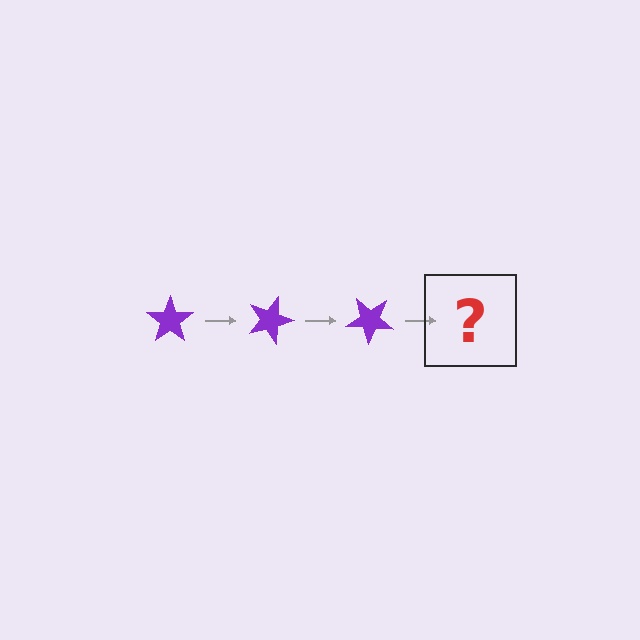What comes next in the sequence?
The next element should be a purple star rotated 60 degrees.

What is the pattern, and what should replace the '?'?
The pattern is that the star rotates 20 degrees each step. The '?' should be a purple star rotated 60 degrees.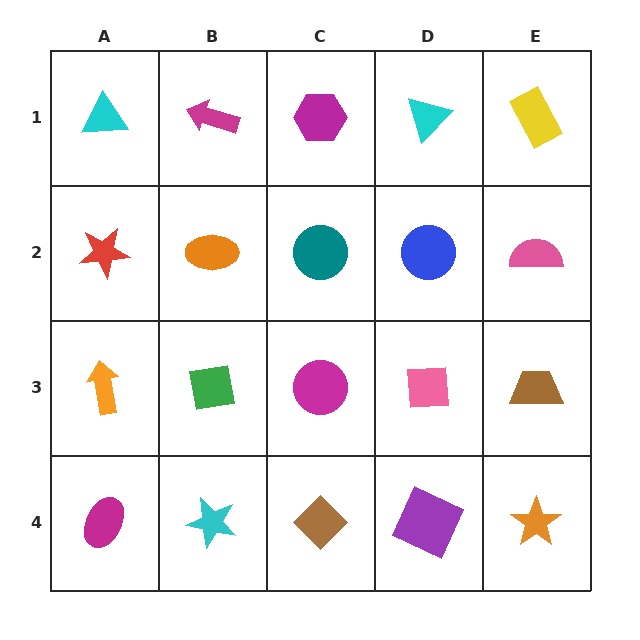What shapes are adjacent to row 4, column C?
A magenta circle (row 3, column C), a cyan star (row 4, column B), a purple square (row 4, column D).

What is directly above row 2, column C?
A magenta hexagon.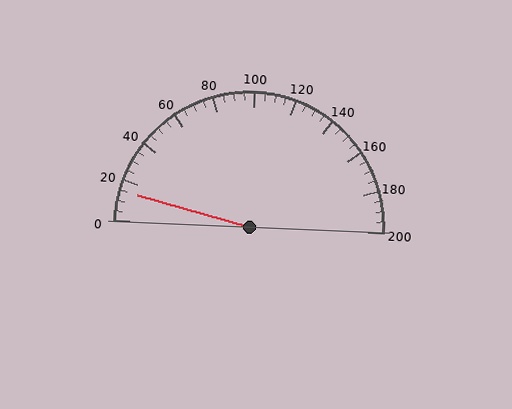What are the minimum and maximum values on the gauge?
The gauge ranges from 0 to 200.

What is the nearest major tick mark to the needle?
The nearest major tick mark is 20.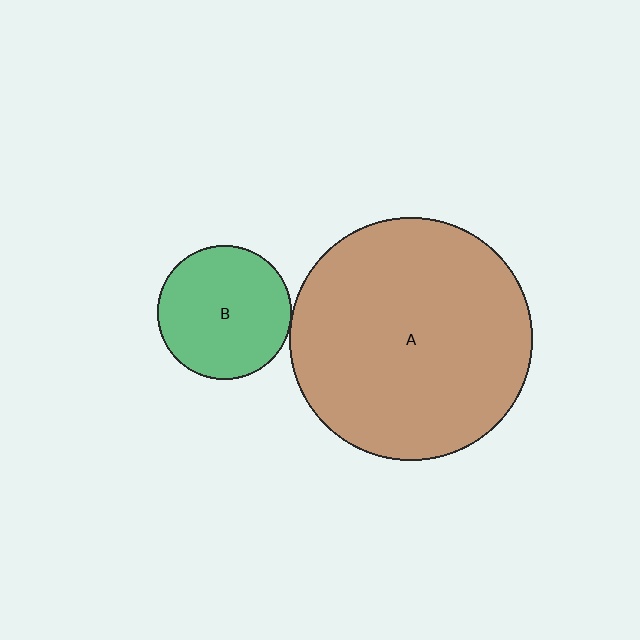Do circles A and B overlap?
Yes.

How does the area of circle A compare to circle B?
Approximately 3.3 times.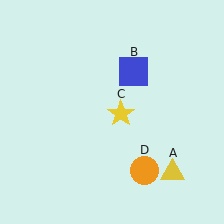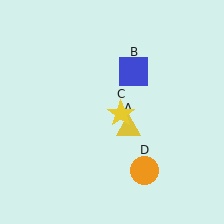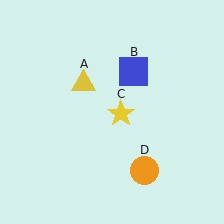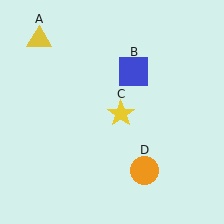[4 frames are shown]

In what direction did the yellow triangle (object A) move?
The yellow triangle (object A) moved up and to the left.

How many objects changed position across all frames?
1 object changed position: yellow triangle (object A).